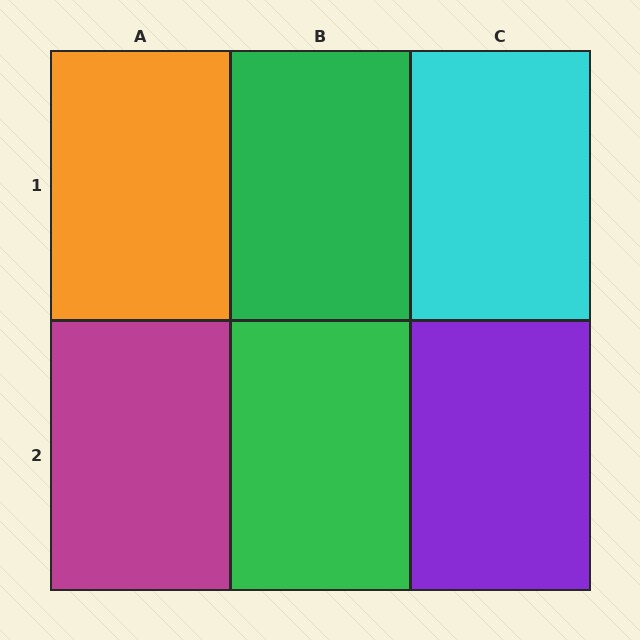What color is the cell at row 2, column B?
Green.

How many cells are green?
2 cells are green.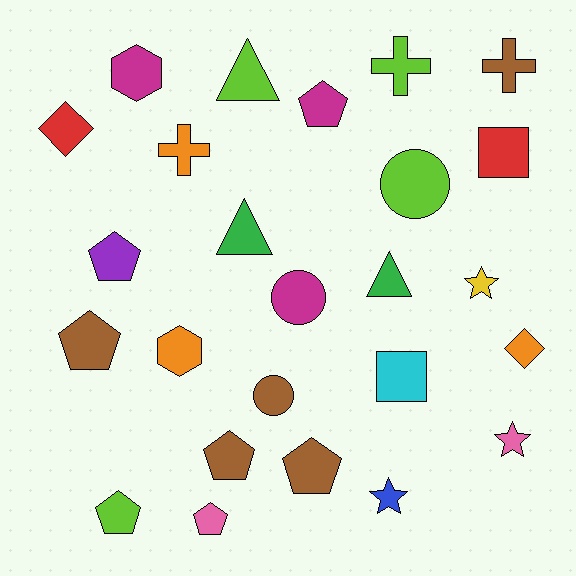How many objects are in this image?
There are 25 objects.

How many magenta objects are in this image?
There are 3 magenta objects.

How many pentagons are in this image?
There are 7 pentagons.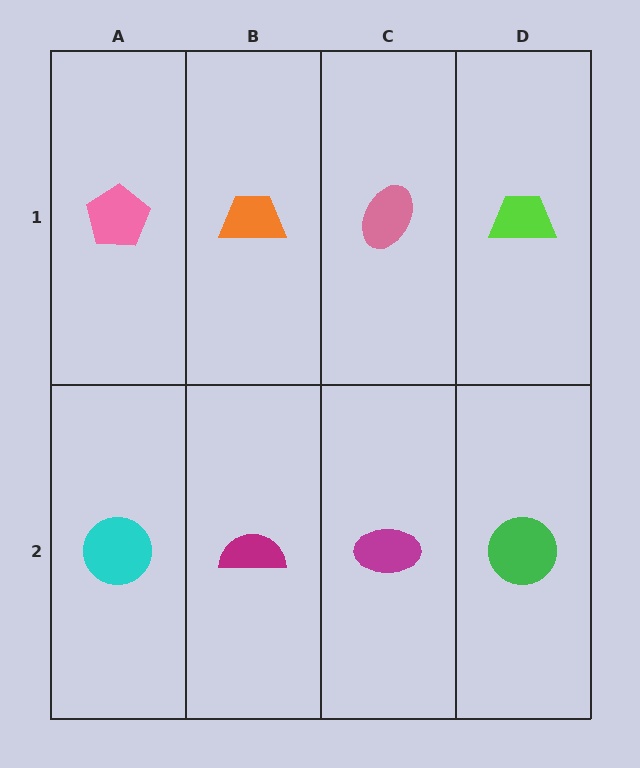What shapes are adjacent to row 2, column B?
An orange trapezoid (row 1, column B), a cyan circle (row 2, column A), a magenta ellipse (row 2, column C).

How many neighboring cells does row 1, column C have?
3.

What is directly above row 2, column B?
An orange trapezoid.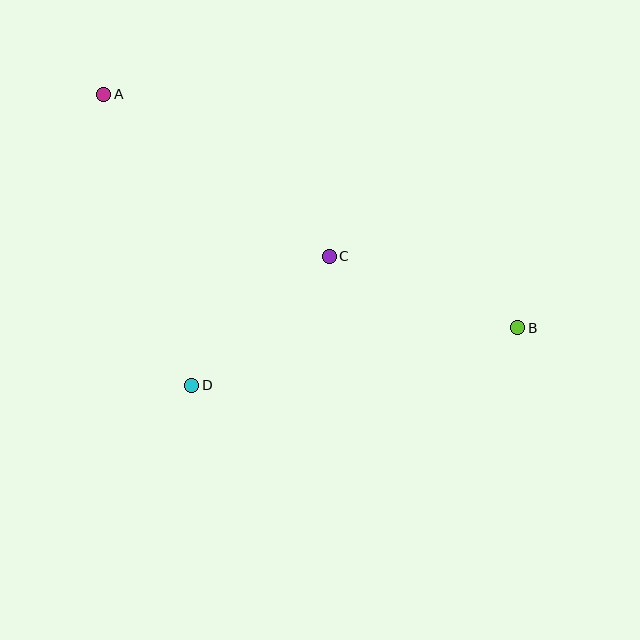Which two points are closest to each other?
Points C and D are closest to each other.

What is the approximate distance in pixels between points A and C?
The distance between A and C is approximately 278 pixels.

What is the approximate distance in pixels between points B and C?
The distance between B and C is approximately 202 pixels.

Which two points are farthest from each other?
Points A and B are farthest from each other.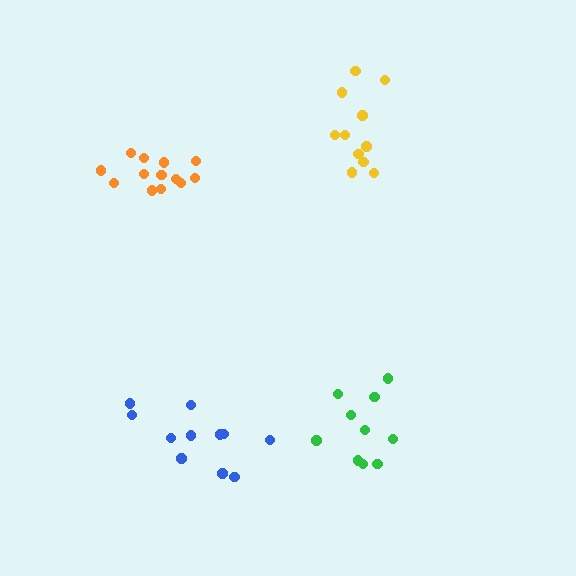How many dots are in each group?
Group 1: 11 dots, Group 2: 10 dots, Group 3: 13 dots, Group 4: 11 dots (45 total).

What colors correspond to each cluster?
The clusters are colored: blue, green, orange, yellow.